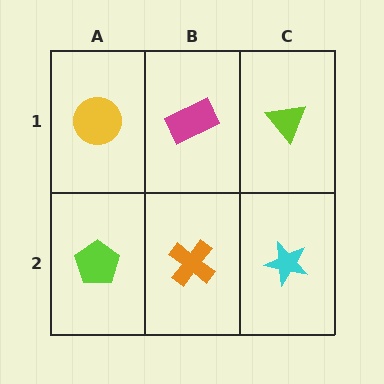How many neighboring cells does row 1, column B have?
3.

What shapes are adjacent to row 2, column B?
A magenta rectangle (row 1, column B), a lime pentagon (row 2, column A), a cyan star (row 2, column C).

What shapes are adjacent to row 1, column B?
An orange cross (row 2, column B), a yellow circle (row 1, column A), a lime triangle (row 1, column C).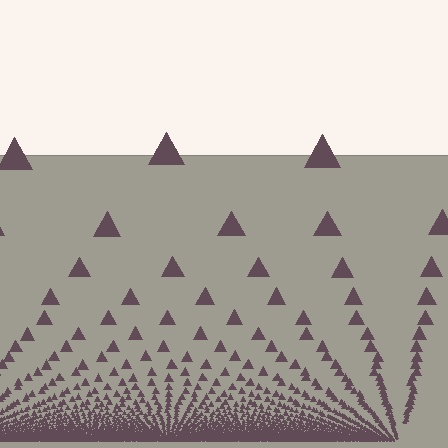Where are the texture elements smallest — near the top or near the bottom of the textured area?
Near the bottom.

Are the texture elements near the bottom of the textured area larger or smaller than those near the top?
Smaller. The gradient is inverted — elements near the bottom are smaller and denser.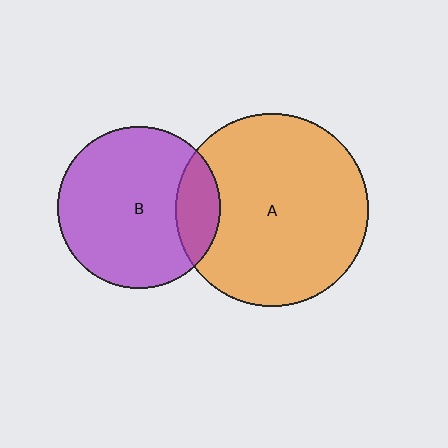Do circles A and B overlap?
Yes.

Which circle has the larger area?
Circle A (orange).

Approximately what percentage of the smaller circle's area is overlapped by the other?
Approximately 15%.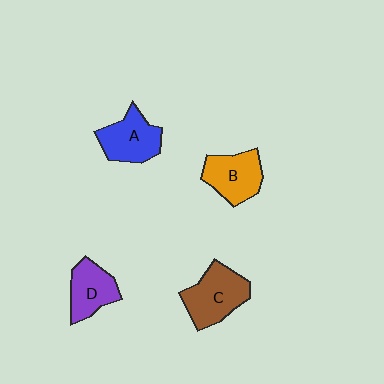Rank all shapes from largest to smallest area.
From largest to smallest: C (brown), A (blue), B (orange), D (purple).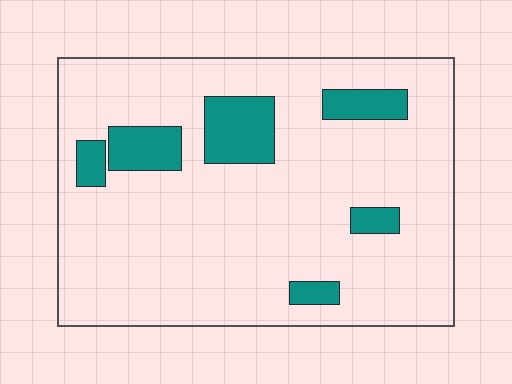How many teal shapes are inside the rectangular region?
6.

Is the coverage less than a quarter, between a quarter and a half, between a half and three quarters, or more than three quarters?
Less than a quarter.